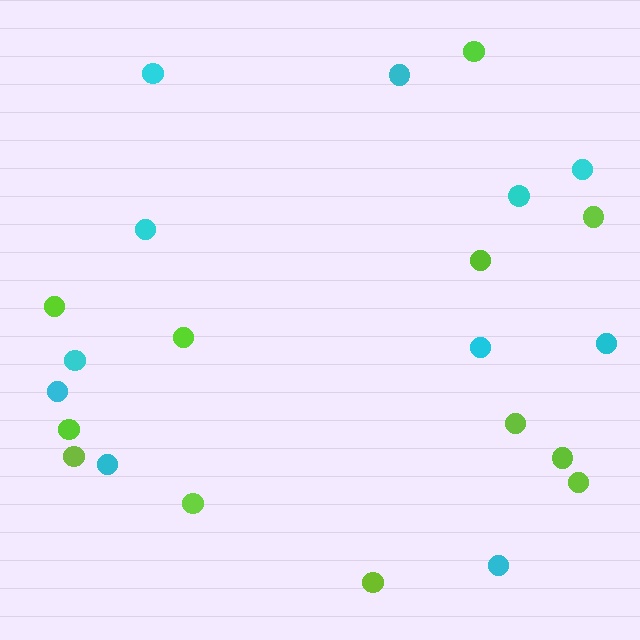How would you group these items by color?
There are 2 groups: one group of cyan circles (11) and one group of lime circles (12).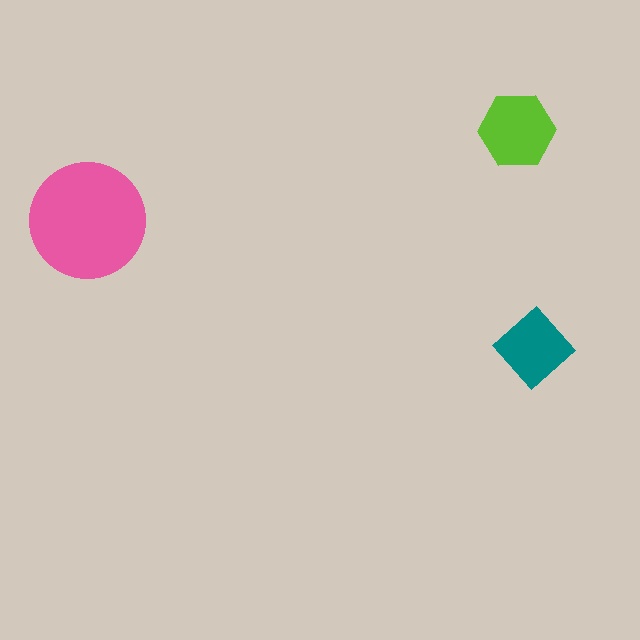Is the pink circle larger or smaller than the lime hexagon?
Larger.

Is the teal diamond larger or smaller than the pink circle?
Smaller.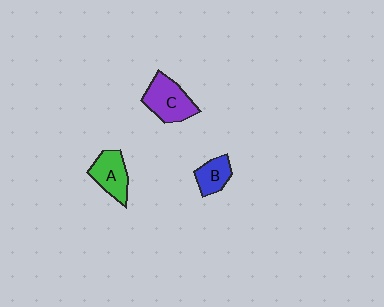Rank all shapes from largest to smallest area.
From largest to smallest: C (purple), A (green), B (blue).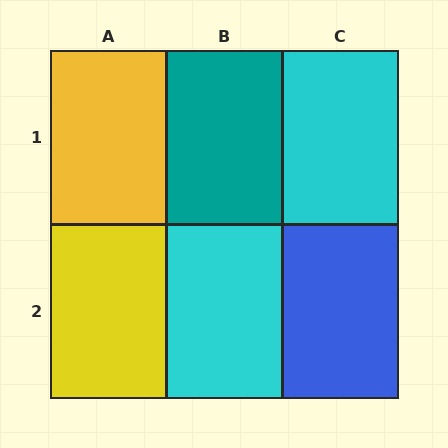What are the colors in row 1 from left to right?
Yellow, teal, cyan.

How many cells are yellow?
2 cells are yellow.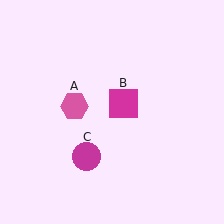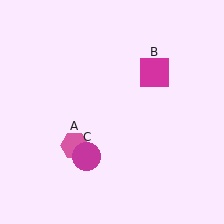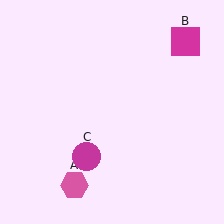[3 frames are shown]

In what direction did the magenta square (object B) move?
The magenta square (object B) moved up and to the right.